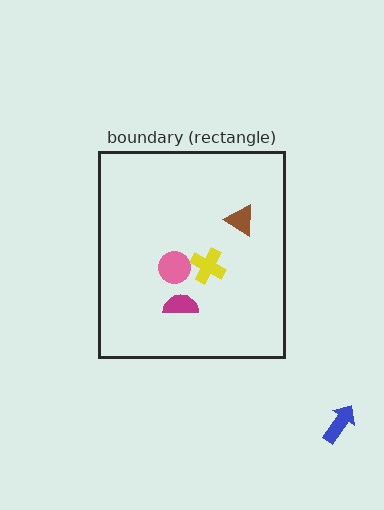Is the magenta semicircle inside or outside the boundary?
Inside.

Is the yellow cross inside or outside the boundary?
Inside.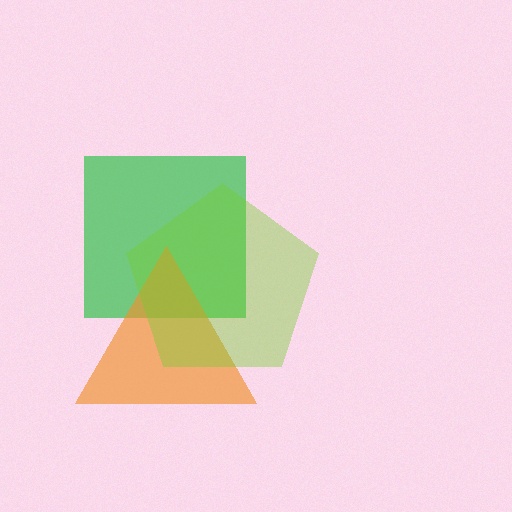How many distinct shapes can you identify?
There are 3 distinct shapes: a green square, an orange triangle, a lime pentagon.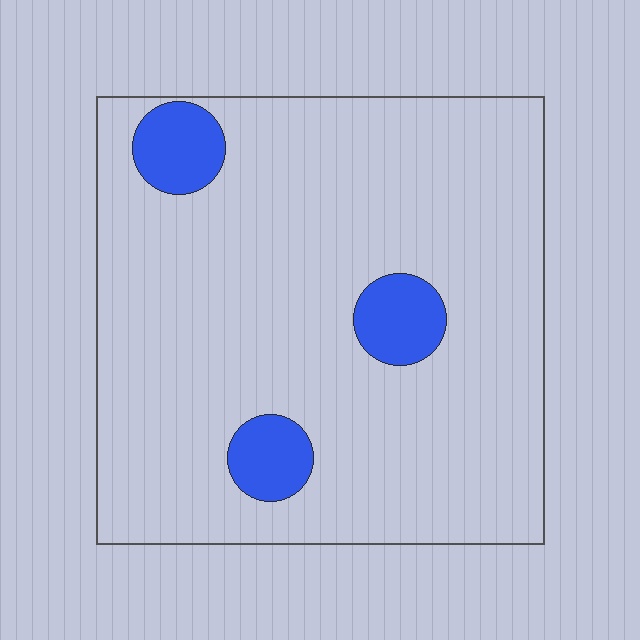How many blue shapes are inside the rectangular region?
3.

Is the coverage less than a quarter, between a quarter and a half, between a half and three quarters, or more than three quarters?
Less than a quarter.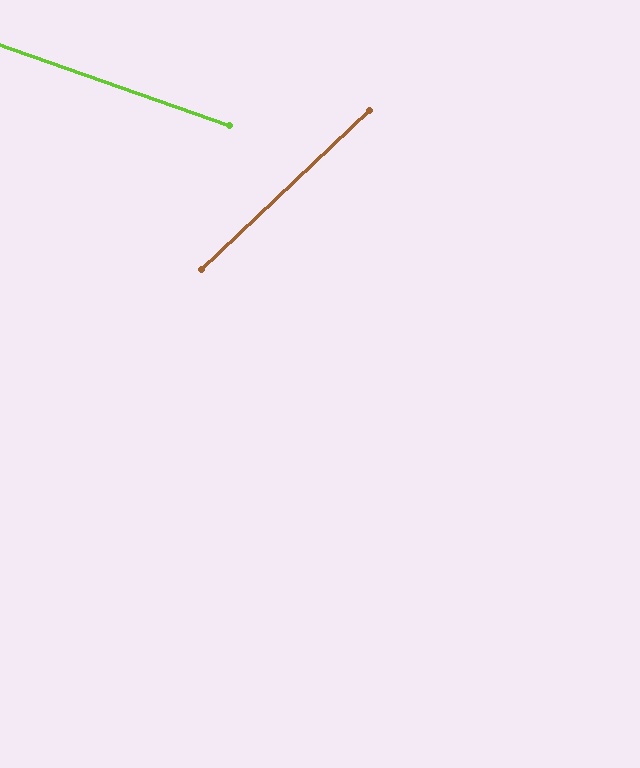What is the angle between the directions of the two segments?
Approximately 63 degrees.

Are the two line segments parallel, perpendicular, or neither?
Neither parallel nor perpendicular — they differ by about 63°.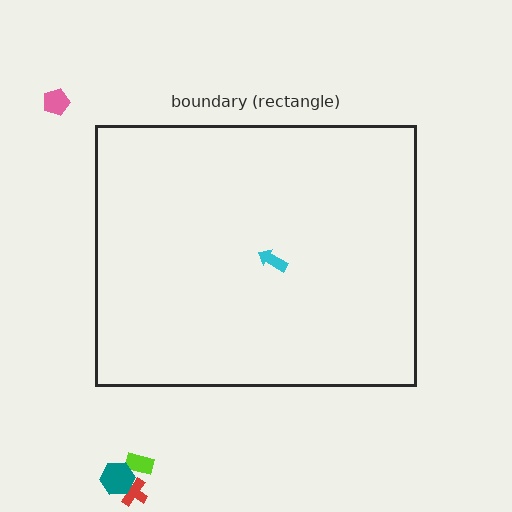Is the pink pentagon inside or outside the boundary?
Outside.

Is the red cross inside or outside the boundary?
Outside.